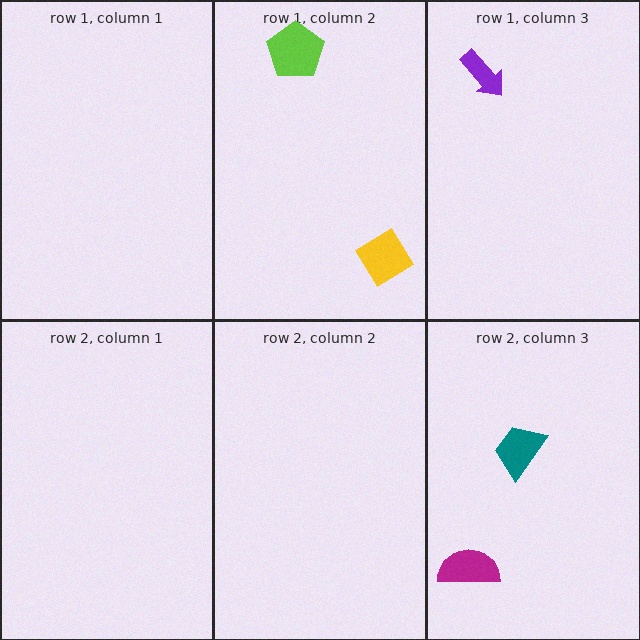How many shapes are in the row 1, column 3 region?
1.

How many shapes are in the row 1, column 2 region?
2.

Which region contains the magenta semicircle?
The row 2, column 3 region.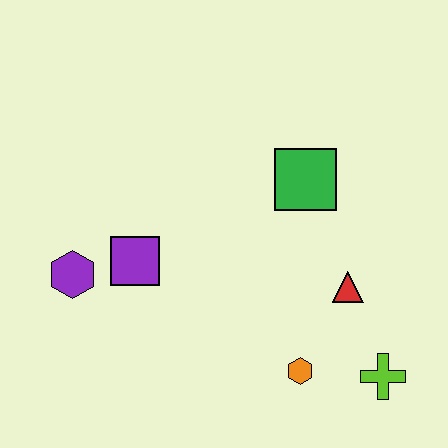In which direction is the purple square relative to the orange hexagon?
The purple square is to the left of the orange hexagon.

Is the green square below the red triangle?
No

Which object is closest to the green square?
The red triangle is closest to the green square.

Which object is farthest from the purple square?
The lime cross is farthest from the purple square.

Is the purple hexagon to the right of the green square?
No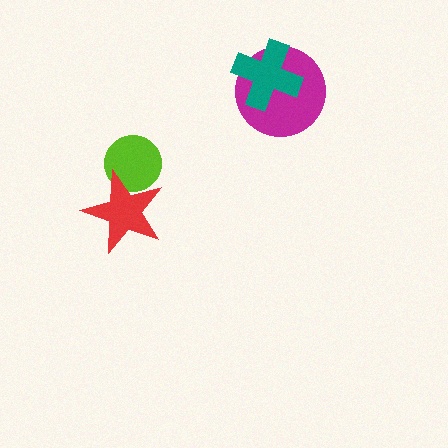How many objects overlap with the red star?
1 object overlaps with the red star.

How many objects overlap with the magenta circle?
1 object overlaps with the magenta circle.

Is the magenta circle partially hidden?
Yes, it is partially covered by another shape.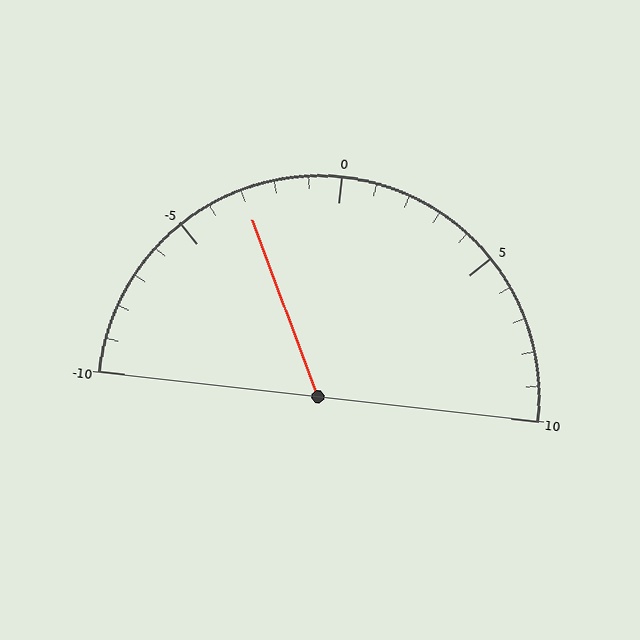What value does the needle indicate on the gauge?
The needle indicates approximately -3.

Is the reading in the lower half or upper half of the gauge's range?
The reading is in the lower half of the range (-10 to 10).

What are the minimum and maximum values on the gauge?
The gauge ranges from -10 to 10.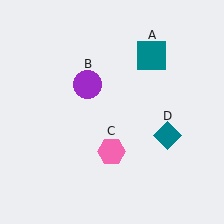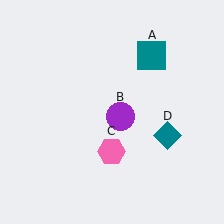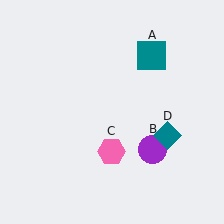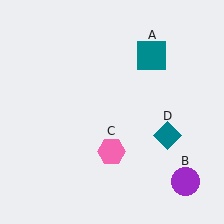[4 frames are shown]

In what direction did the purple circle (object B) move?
The purple circle (object B) moved down and to the right.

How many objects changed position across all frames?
1 object changed position: purple circle (object B).